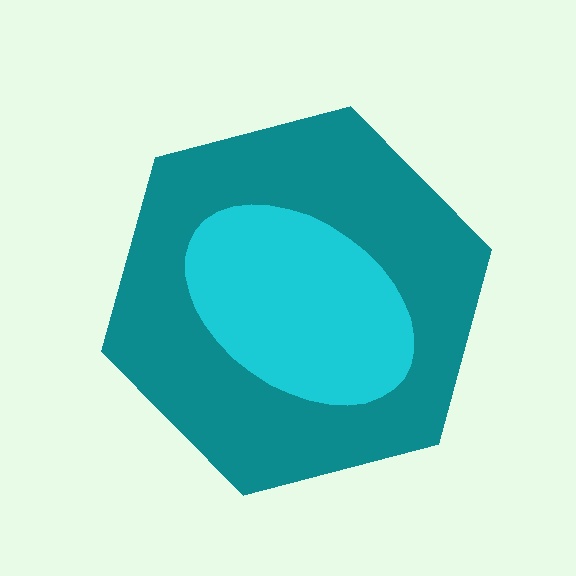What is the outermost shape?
The teal hexagon.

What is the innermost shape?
The cyan ellipse.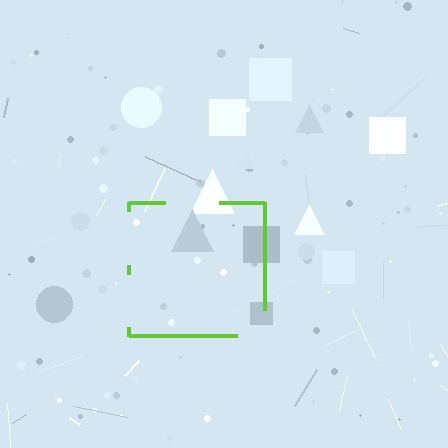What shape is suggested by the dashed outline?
The dashed outline suggests a square.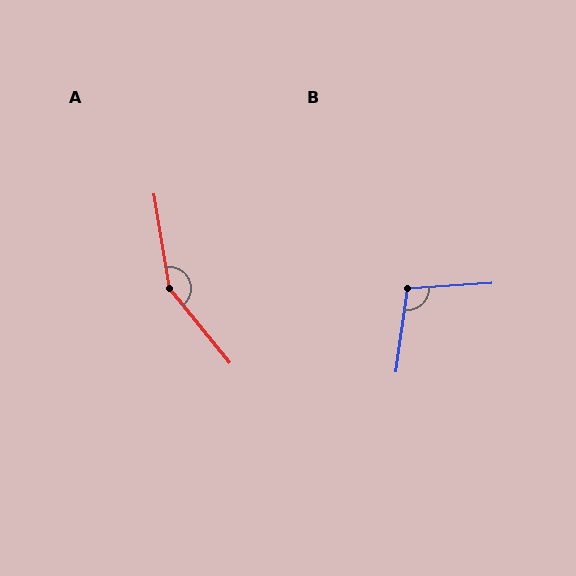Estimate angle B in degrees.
Approximately 101 degrees.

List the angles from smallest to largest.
B (101°), A (151°).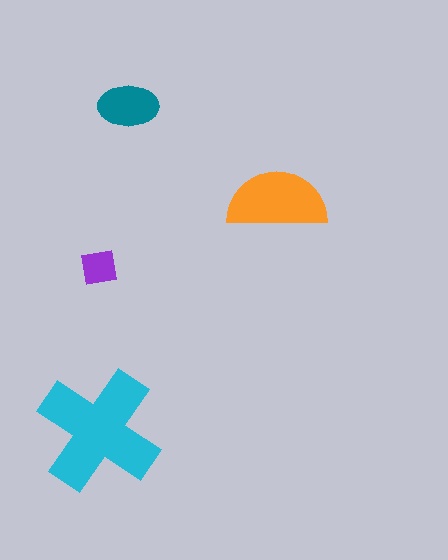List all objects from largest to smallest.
The cyan cross, the orange semicircle, the teal ellipse, the purple square.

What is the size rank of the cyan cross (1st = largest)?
1st.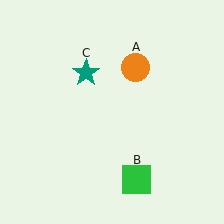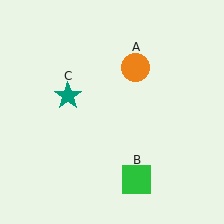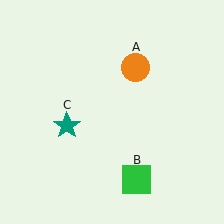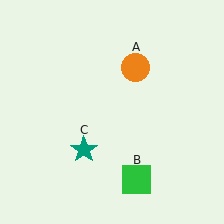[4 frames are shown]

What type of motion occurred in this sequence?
The teal star (object C) rotated counterclockwise around the center of the scene.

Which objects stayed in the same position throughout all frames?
Orange circle (object A) and green square (object B) remained stationary.